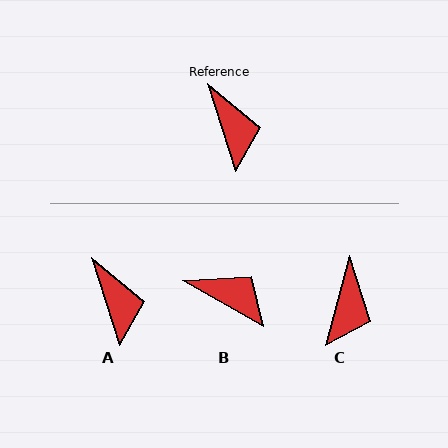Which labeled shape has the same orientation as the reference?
A.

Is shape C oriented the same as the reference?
No, it is off by about 33 degrees.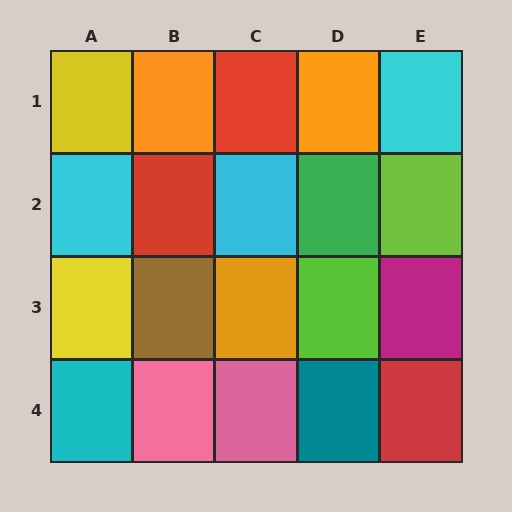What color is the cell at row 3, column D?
Lime.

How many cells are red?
3 cells are red.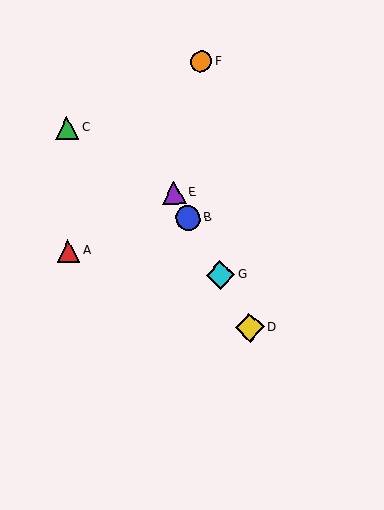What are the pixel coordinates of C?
Object C is at (67, 128).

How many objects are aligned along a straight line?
4 objects (B, D, E, G) are aligned along a straight line.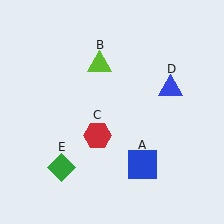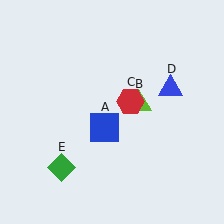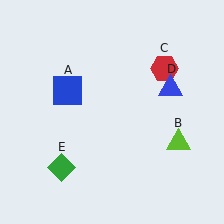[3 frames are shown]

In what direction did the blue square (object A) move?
The blue square (object A) moved up and to the left.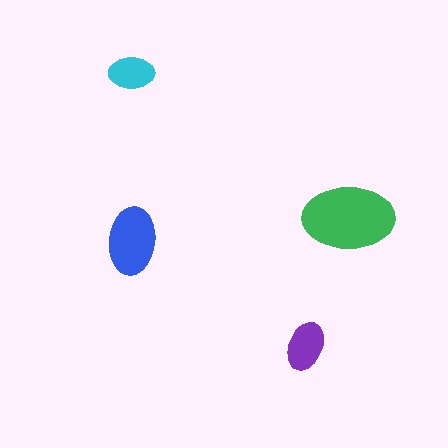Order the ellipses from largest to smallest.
the green one, the blue one, the purple one, the cyan one.